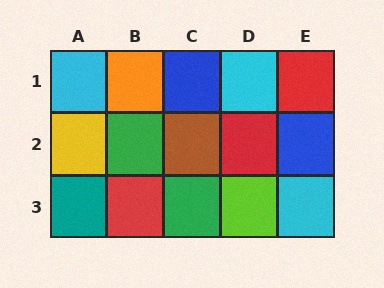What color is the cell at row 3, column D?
Lime.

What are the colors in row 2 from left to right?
Yellow, green, brown, red, blue.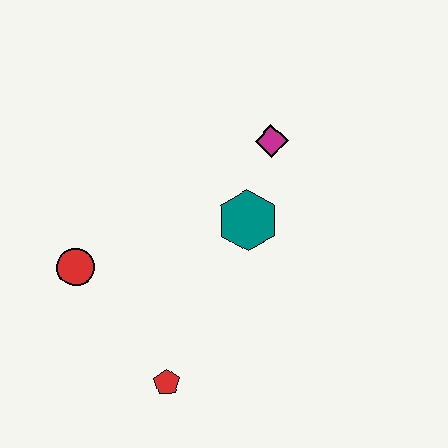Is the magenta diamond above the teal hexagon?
Yes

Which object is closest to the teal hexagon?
The magenta diamond is closest to the teal hexagon.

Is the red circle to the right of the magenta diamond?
No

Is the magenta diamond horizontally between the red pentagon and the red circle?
No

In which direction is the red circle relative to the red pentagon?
The red circle is above the red pentagon.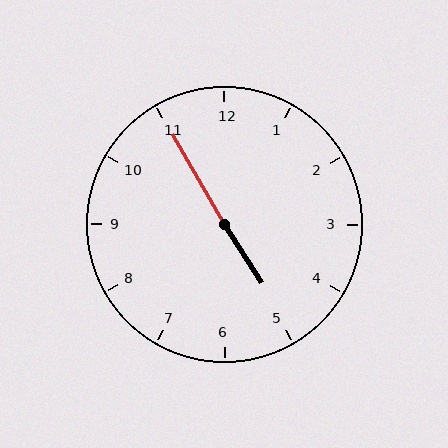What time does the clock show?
4:55.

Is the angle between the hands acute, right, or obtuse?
It is obtuse.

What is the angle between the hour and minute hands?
Approximately 178 degrees.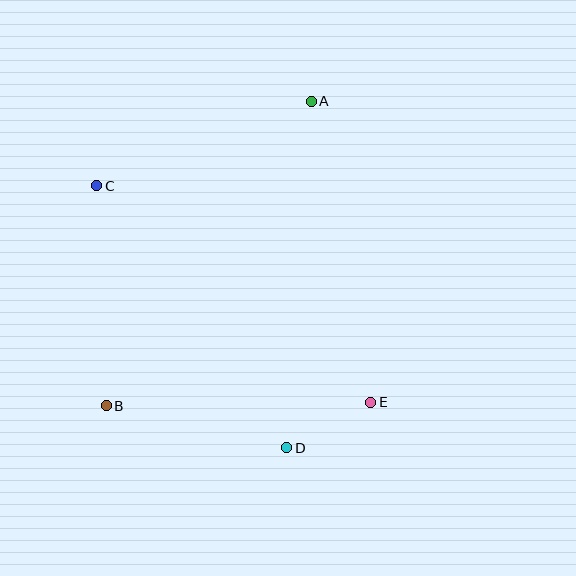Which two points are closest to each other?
Points D and E are closest to each other.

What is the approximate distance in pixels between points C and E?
The distance between C and E is approximately 349 pixels.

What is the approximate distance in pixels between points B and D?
The distance between B and D is approximately 185 pixels.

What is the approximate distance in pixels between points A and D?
The distance between A and D is approximately 348 pixels.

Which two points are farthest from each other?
Points A and B are farthest from each other.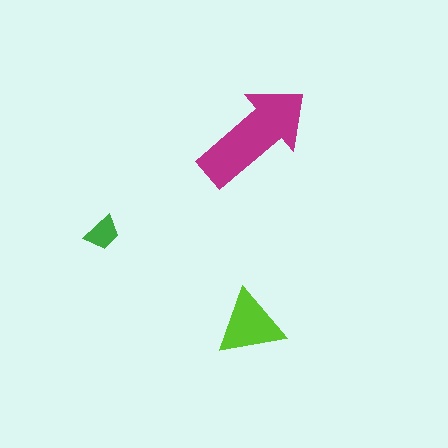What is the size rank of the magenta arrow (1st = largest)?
1st.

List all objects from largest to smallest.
The magenta arrow, the lime triangle, the green trapezoid.